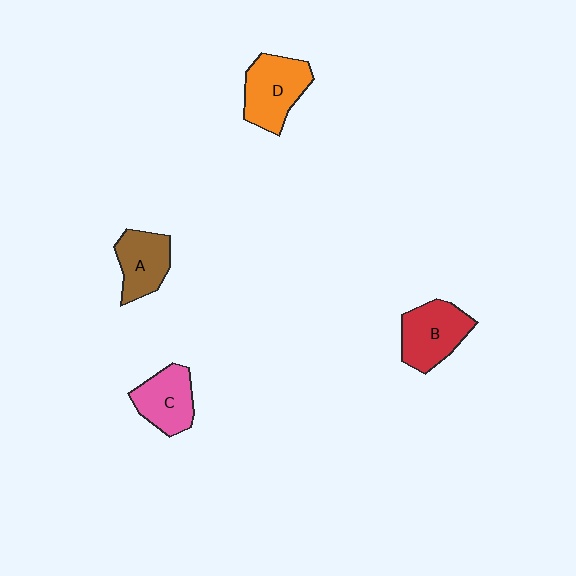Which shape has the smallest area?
Shape A (brown).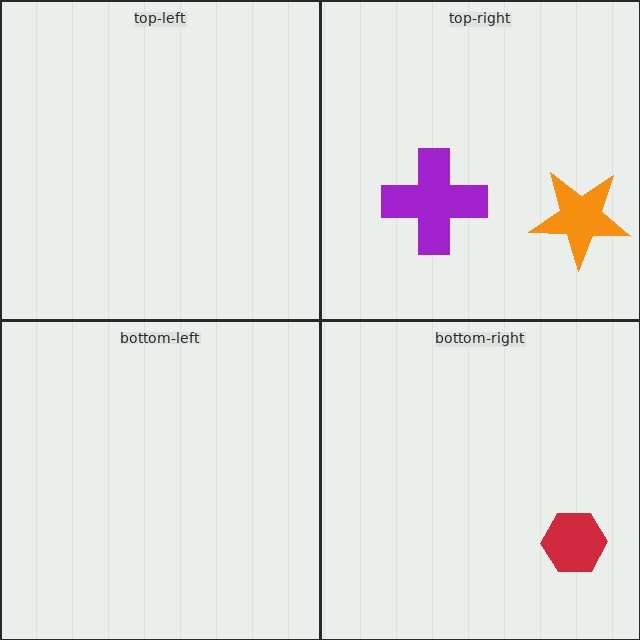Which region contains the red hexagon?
The bottom-right region.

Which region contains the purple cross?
The top-right region.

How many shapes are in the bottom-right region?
1.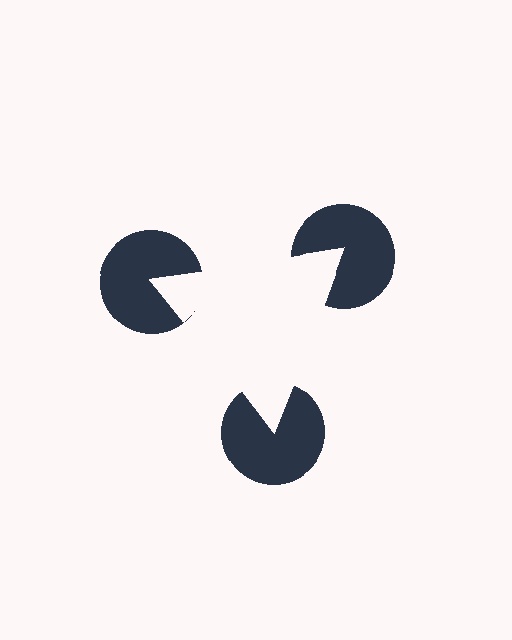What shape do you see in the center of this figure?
An illusory triangle — its edges are inferred from the aligned wedge cuts in the pac-man discs, not physically drawn.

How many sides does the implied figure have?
3 sides.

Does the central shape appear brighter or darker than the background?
It typically appears slightly brighter than the background, even though no actual brightness change is drawn.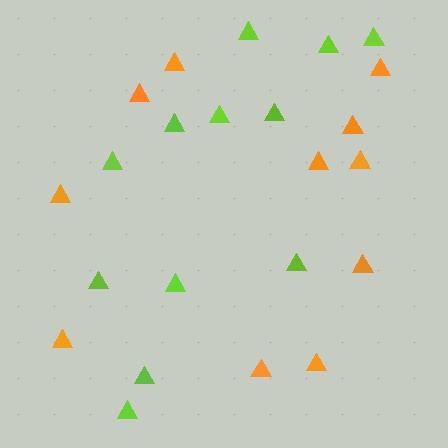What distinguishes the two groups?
There are 2 groups: one group of orange triangles (11) and one group of lime triangles (12).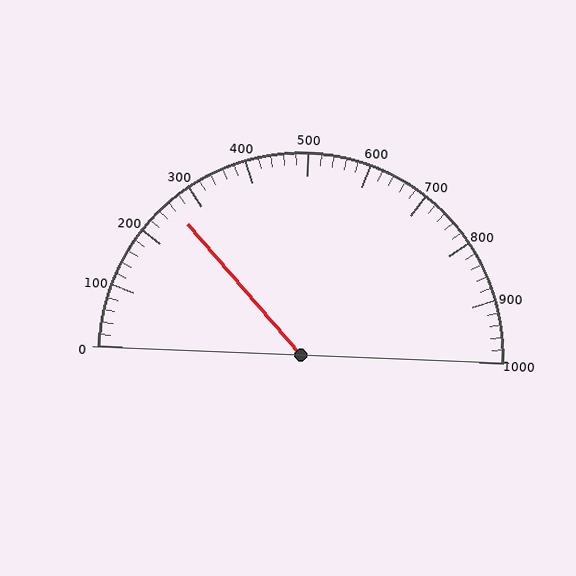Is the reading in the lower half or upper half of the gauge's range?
The reading is in the lower half of the range (0 to 1000).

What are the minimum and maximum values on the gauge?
The gauge ranges from 0 to 1000.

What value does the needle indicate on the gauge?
The needle indicates approximately 260.